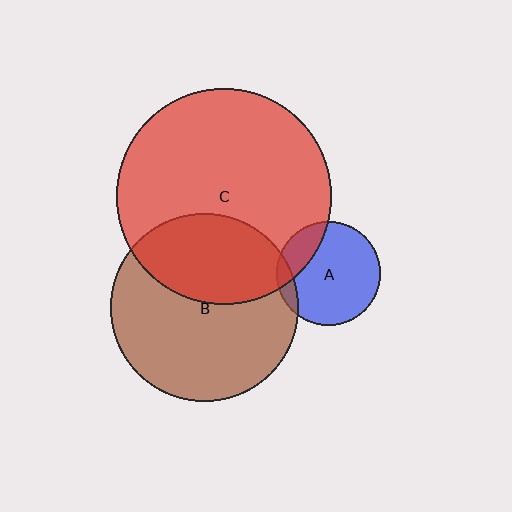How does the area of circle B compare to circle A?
Approximately 3.3 times.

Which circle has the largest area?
Circle C (red).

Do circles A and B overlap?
Yes.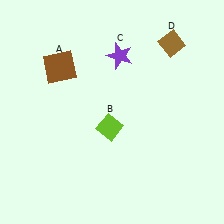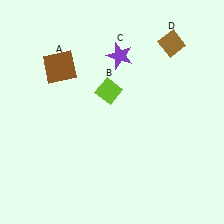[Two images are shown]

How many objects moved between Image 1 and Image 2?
1 object moved between the two images.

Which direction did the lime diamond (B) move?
The lime diamond (B) moved up.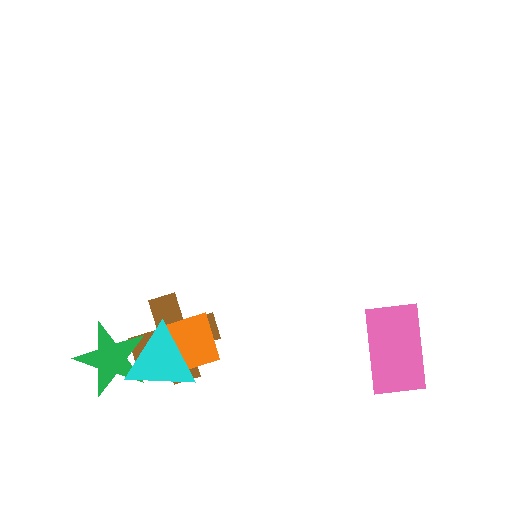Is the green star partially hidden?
Yes, it is partially covered by another shape.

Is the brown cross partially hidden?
Yes, it is partially covered by another shape.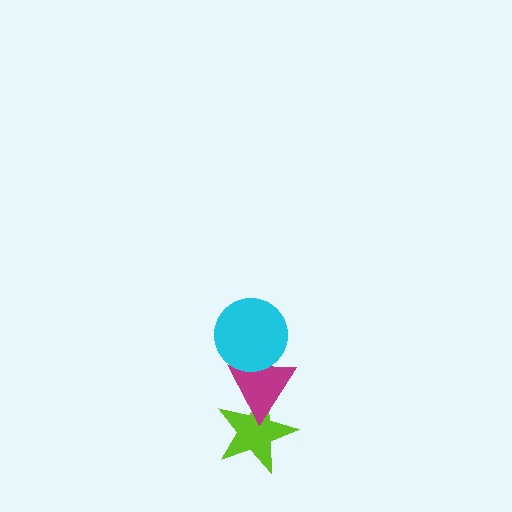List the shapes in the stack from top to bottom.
From top to bottom: the cyan circle, the magenta triangle, the lime star.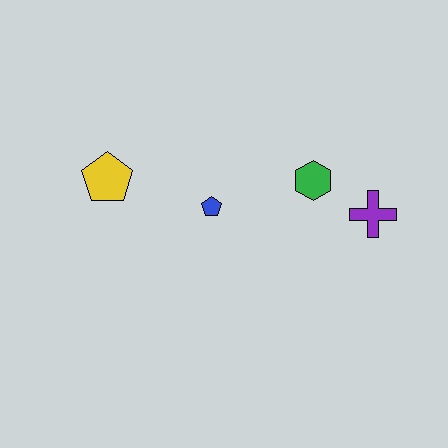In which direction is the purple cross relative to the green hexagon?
The purple cross is to the right of the green hexagon.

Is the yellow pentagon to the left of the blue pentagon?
Yes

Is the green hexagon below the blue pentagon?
No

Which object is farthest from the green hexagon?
The yellow pentagon is farthest from the green hexagon.